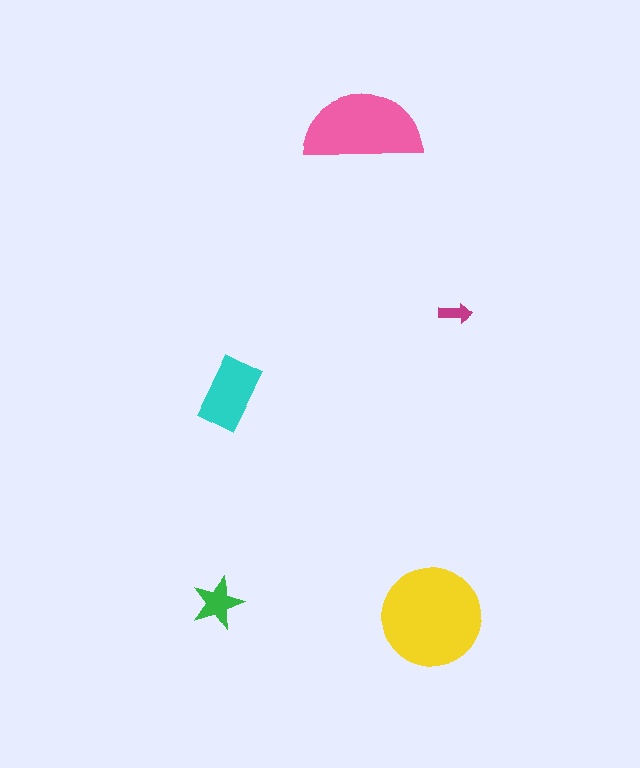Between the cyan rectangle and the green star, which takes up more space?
The cyan rectangle.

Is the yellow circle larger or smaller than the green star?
Larger.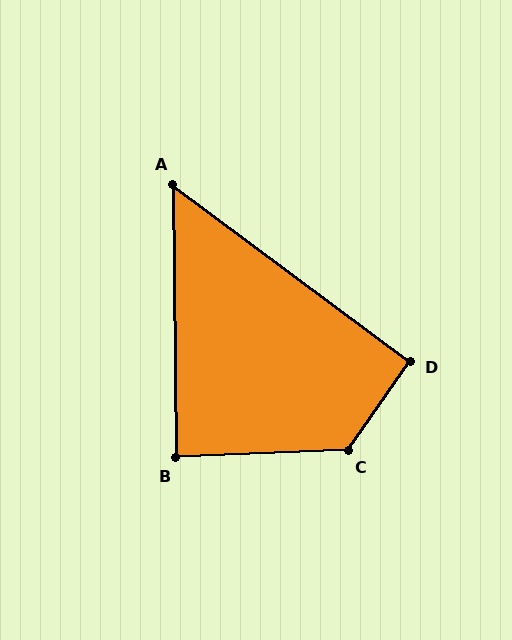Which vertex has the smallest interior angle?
A, at approximately 52 degrees.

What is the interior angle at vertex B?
Approximately 88 degrees (approximately right).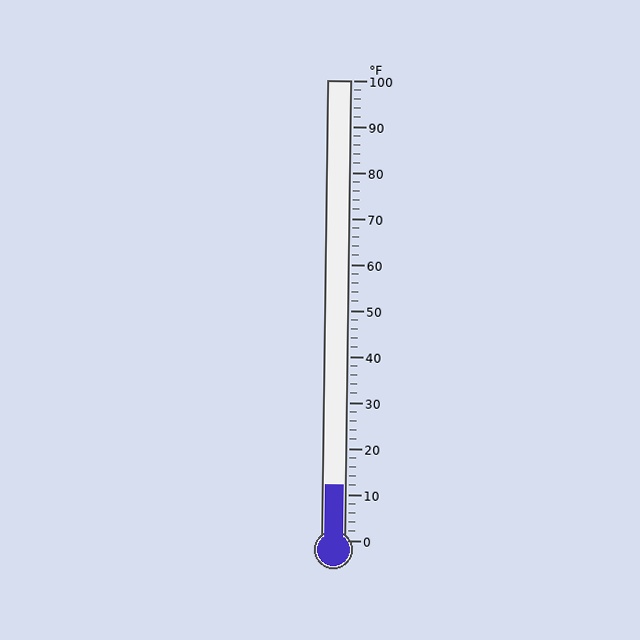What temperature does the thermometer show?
The thermometer shows approximately 12°F.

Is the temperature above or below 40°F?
The temperature is below 40°F.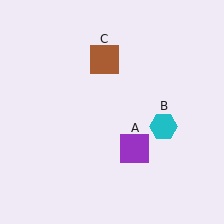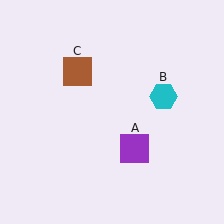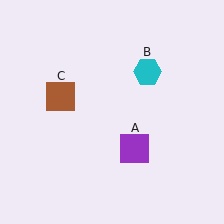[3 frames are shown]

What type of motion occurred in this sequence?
The cyan hexagon (object B), brown square (object C) rotated counterclockwise around the center of the scene.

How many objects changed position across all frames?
2 objects changed position: cyan hexagon (object B), brown square (object C).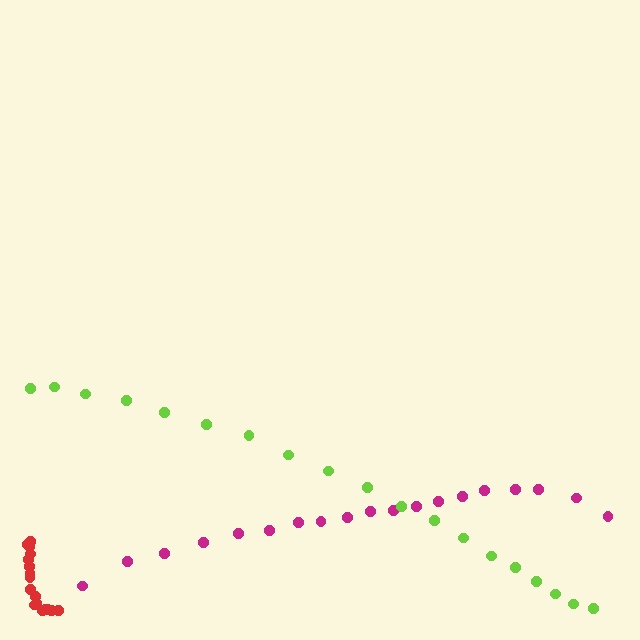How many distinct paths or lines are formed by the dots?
There are 3 distinct paths.